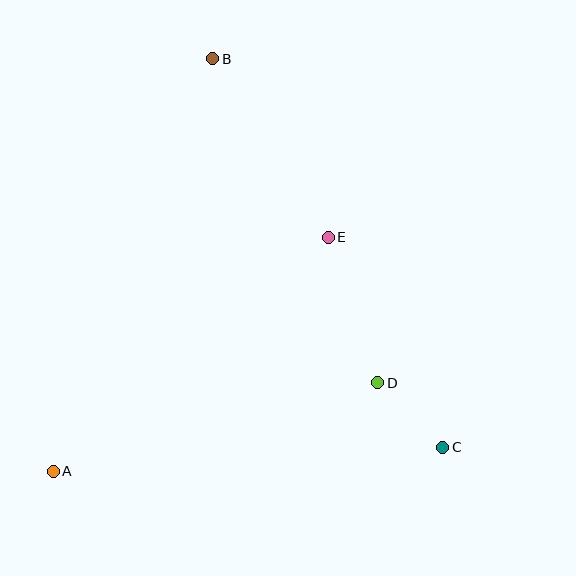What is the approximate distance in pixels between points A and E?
The distance between A and E is approximately 361 pixels.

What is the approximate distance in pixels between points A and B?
The distance between A and B is approximately 443 pixels.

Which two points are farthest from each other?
Points B and C are farthest from each other.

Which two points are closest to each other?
Points C and D are closest to each other.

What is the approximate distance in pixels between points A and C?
The distance between A and C is approximately 390 pixels.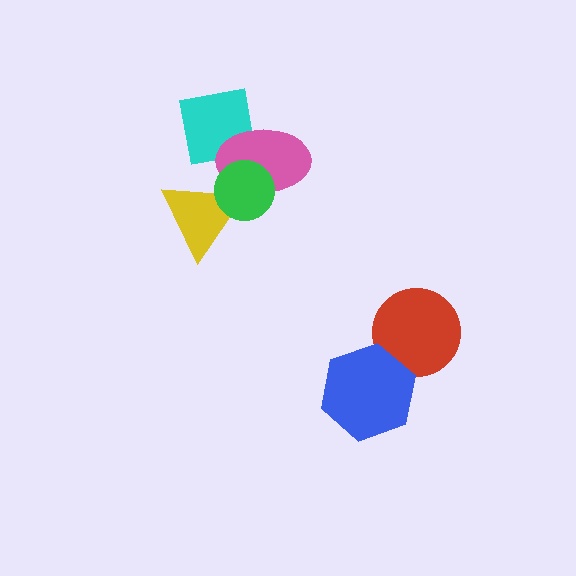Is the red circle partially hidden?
Yes, it is partially covered by another shape.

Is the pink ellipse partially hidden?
Yes, it is partially covered by another shape.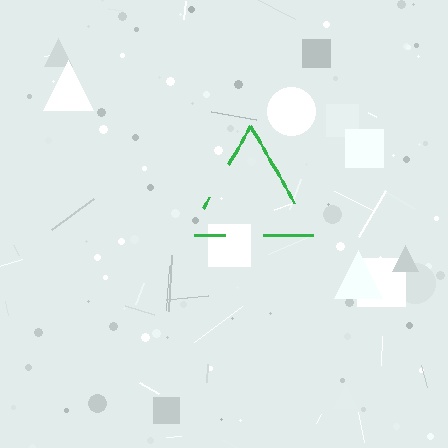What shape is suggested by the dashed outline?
The dashed outline suggests a triangle.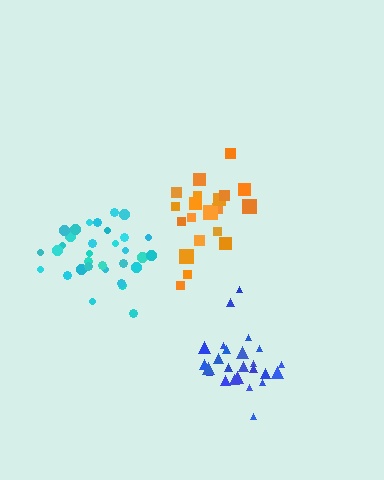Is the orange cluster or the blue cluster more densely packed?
Blue.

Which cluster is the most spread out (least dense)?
Orange.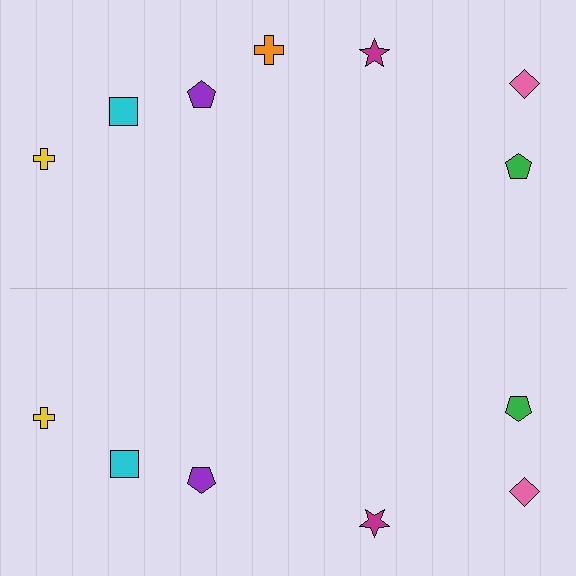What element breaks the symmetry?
A orange cross is missing from the bottom side.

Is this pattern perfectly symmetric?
No, the pattern is not perfectly symmetric. A orange cross is missing from the bottom side.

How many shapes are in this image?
There are 13 shapes in this image.